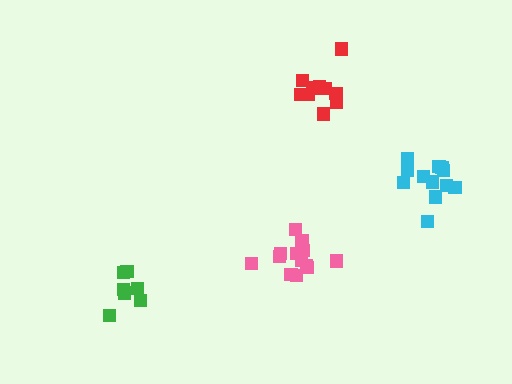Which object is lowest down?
The green cluster is bottommost.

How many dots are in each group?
Group 1: 7 dots, Group 2: 11 dots, Group 3: 12 dots, Group 4: 13 dots (43 total).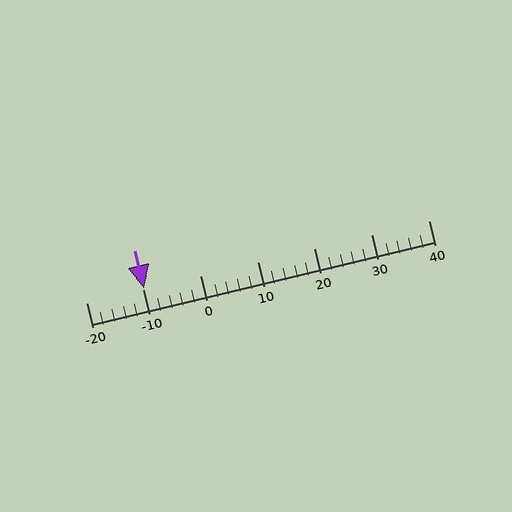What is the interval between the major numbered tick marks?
The major tick marks are spaced 10 units apart.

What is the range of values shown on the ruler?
The ruler shows values from -20 to 40.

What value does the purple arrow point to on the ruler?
The purple arrow points to approximately -10.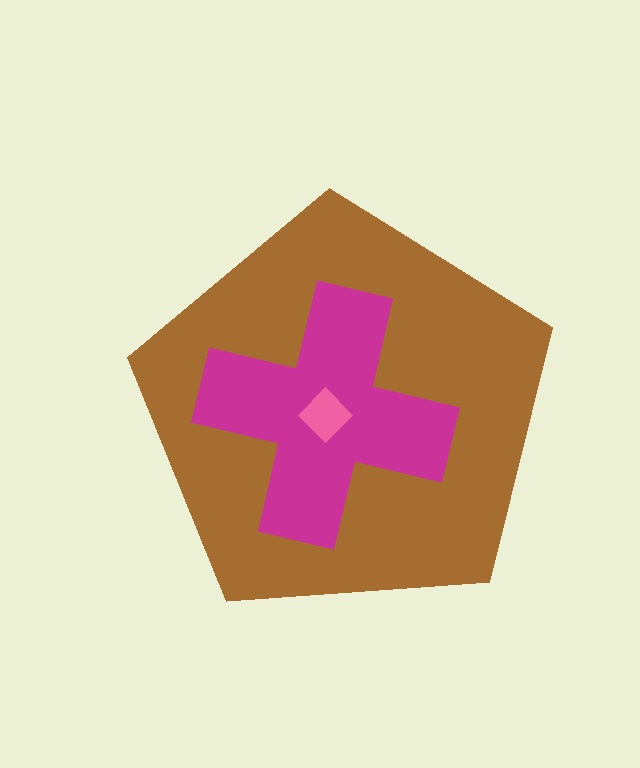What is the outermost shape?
The brown pentagon.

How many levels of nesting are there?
3.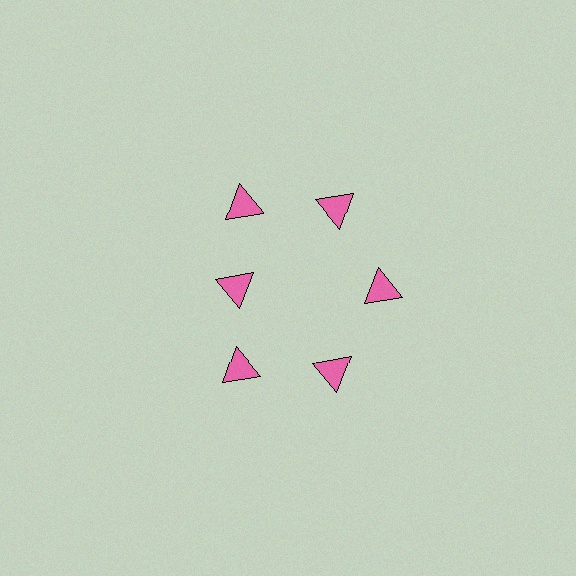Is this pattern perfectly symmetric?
No. The 6 pink triangles are arranged in a ring, but one element near the 9 o'clock position is pulled inward toward the center, breaking the 6-fold rotational symmetry.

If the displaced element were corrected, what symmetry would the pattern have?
It would have 6-fold rotational symmetry — the pattern would map onto itself every 60 degrees.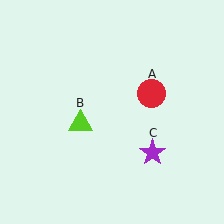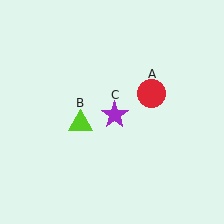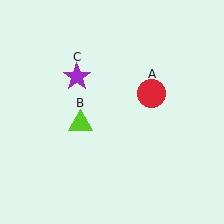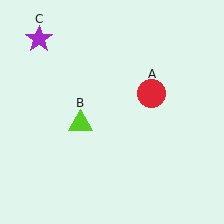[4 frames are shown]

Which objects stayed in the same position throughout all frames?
Red circle (object A) and lime triangle (object B) remained stationary.